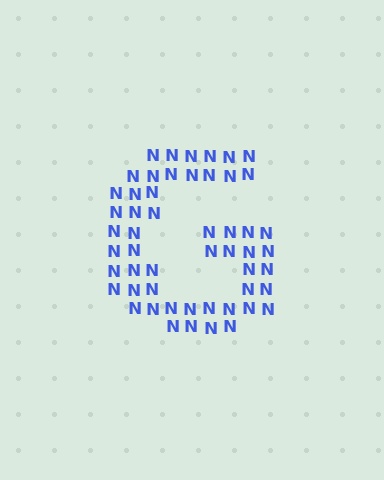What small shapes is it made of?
It is made of small letter N's.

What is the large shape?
The large shape is the letter G.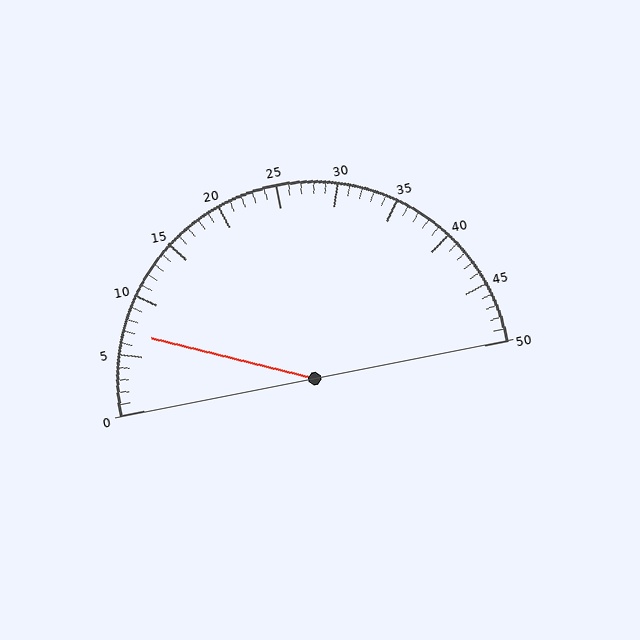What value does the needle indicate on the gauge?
The needle indicates approximately 7.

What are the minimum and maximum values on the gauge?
The gauge ranges from 0 to 50.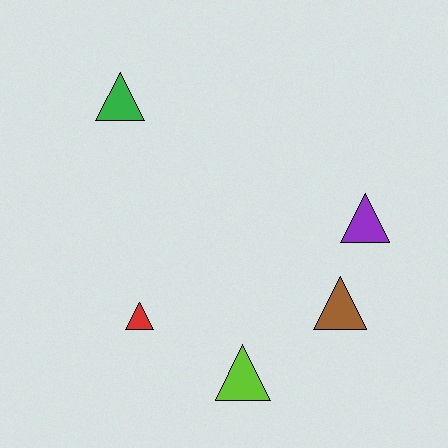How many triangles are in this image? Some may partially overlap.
There are 5 triangles.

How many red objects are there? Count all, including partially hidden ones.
There is 1 red object.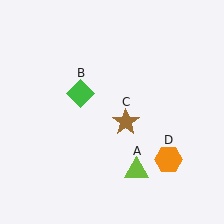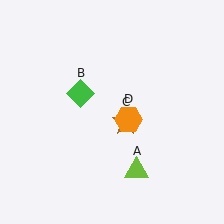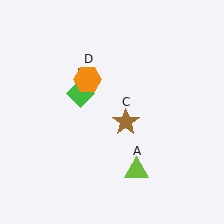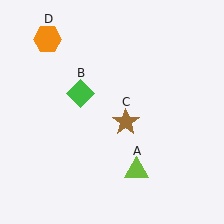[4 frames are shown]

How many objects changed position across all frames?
1 object changed position: orange hexagon (object D).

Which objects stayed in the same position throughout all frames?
Lime triangle (object A) and green diamond (object B) and brown star (object C) remained stationary.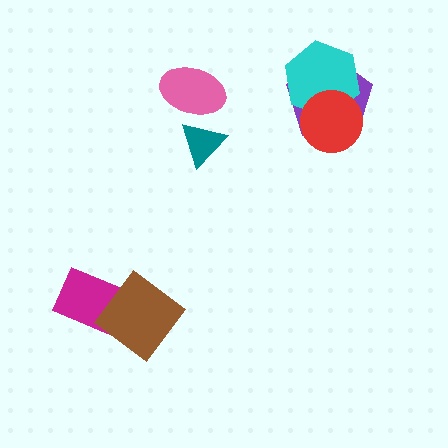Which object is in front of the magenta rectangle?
The brown diamond is in front of the magenta rectangle.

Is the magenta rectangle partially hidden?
Yes, it is partially covered by another shape.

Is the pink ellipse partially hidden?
No, no other shape covers it.